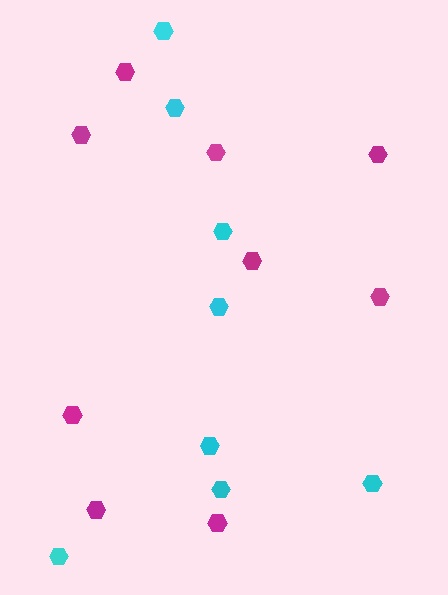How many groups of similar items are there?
There are 2 groups: one group of magenta hexagons (9) and one group of cyan hexagons (8).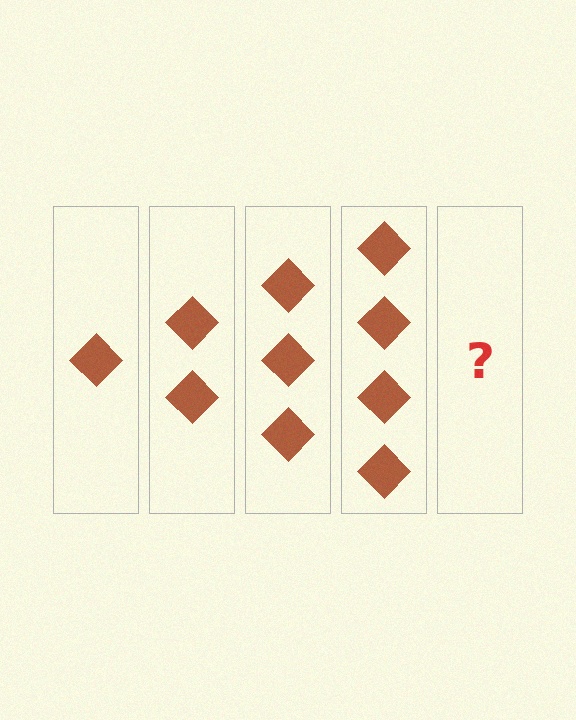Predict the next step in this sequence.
The next step is 5 diamonds.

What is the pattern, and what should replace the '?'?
The pattern is that each step adds one more diamond. The '?' should be 5 diamonds.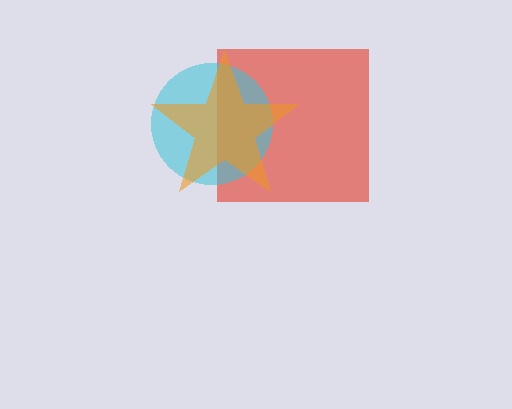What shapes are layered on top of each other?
The layered shapes are: a red square, a cyan circle, an orange star.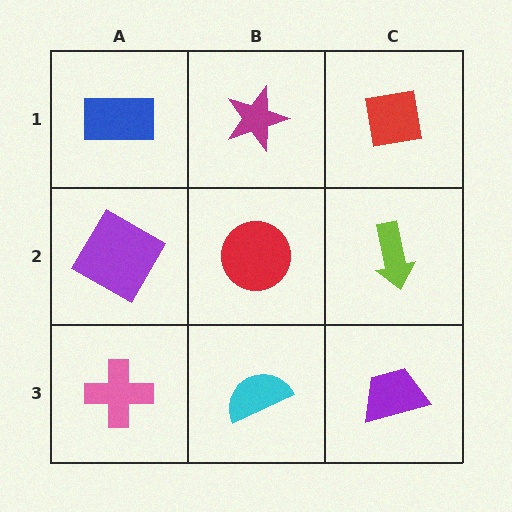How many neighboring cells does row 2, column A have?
3.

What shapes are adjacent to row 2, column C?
A red square (row 1, column C), a purple trapezoid (row 3, column C), a red circle (row 2, column B).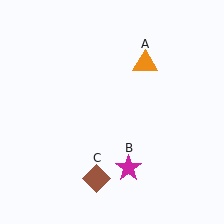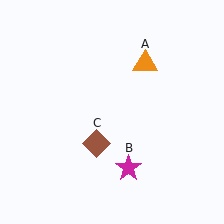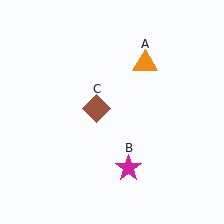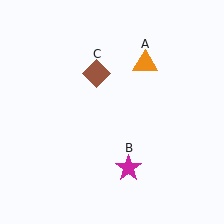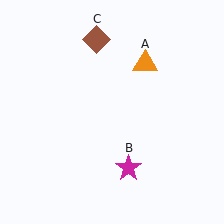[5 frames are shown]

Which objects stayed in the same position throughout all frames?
Orange triangle (object A) and magenta star (object B) remained stationary.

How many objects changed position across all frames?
1 object changed position: brown diamond (object C).